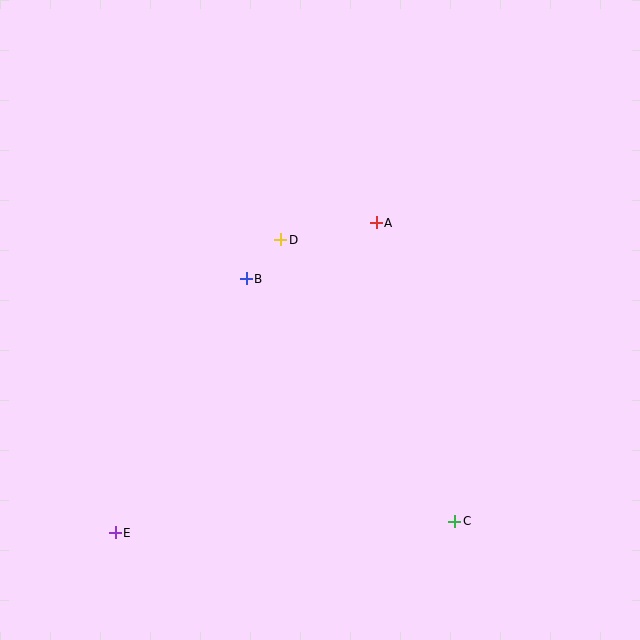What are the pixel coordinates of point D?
Point D is at (281, 240).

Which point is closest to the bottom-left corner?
Point E is closest to the bottom-left corner.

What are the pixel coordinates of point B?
Point B is at (246, 279).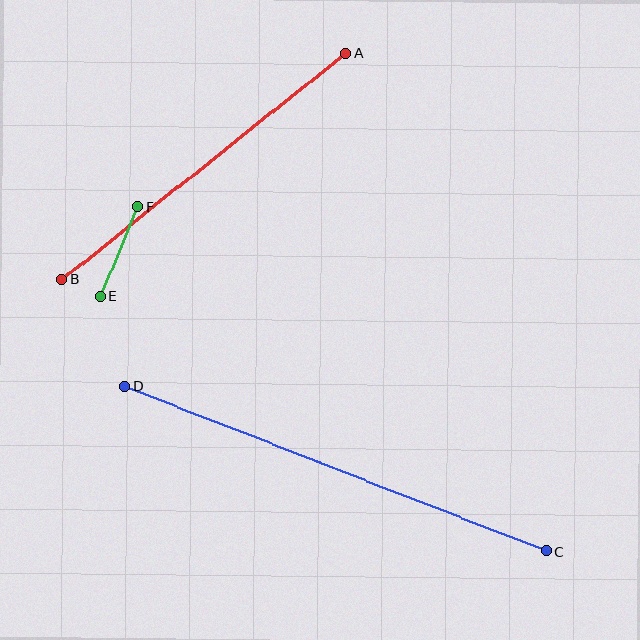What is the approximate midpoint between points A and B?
The midpoint is at approximately (204, 166) pixels.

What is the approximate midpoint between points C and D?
The midpoint is at approximately (335, 468) pixels.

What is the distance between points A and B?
The distance is approximately 362 pixels.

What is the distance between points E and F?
The distance is approximately 96 pixels.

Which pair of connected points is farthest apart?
Points C and D are farthest apart.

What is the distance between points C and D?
The distance is approximately 452 pixels.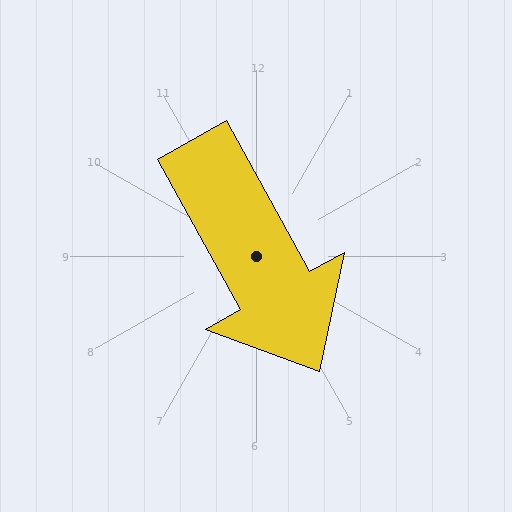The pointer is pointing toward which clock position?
Roughly 5 o'clock.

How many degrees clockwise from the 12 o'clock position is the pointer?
Approximately 151 degrees.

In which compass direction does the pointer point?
Southeast.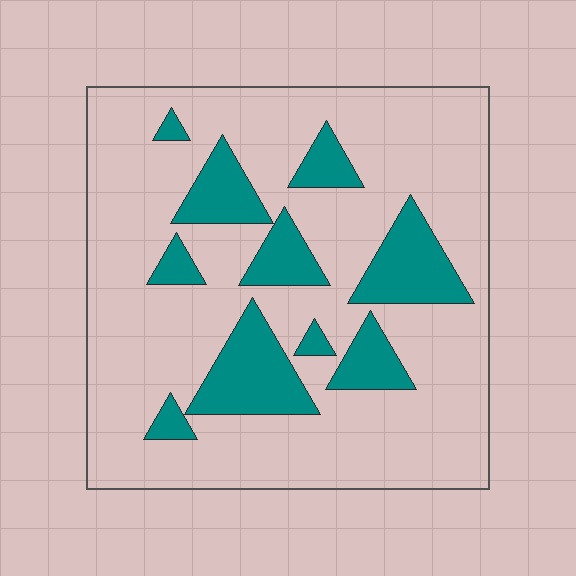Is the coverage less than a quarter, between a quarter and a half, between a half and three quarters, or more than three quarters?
Less than a quarter.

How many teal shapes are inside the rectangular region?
10.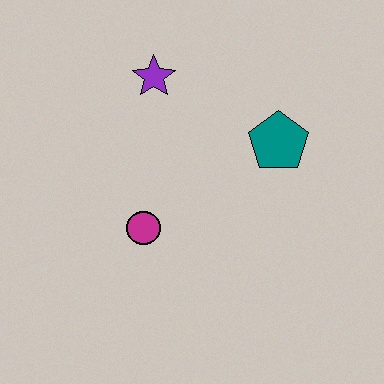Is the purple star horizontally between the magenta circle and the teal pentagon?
Yes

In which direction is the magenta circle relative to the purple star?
The magenta circle is below the purple star.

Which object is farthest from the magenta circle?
The teal pentagon is farthest from the magenta circle.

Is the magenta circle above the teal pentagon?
No